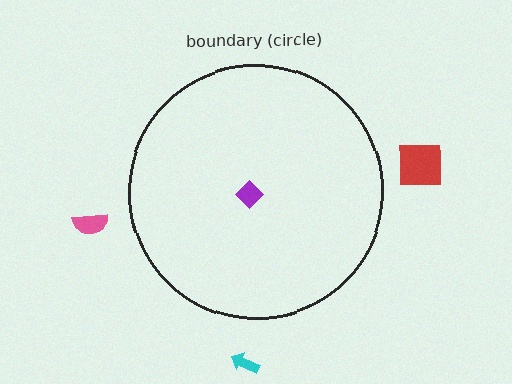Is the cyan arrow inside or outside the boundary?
Outside.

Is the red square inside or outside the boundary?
Outside.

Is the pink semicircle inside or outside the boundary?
Outside.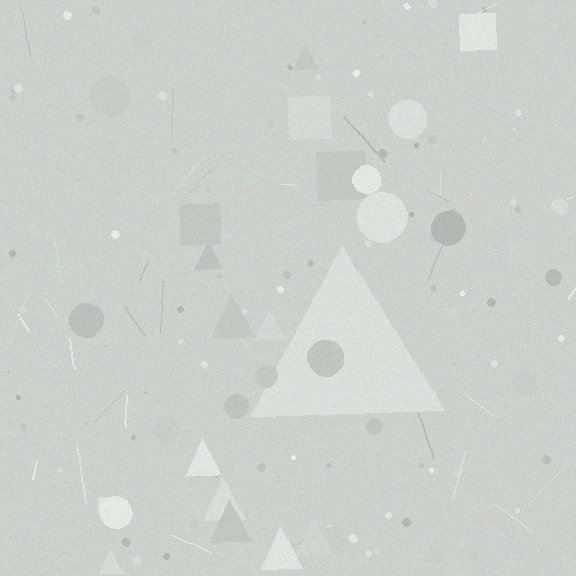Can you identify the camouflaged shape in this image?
The camouflaged shape is a triangle.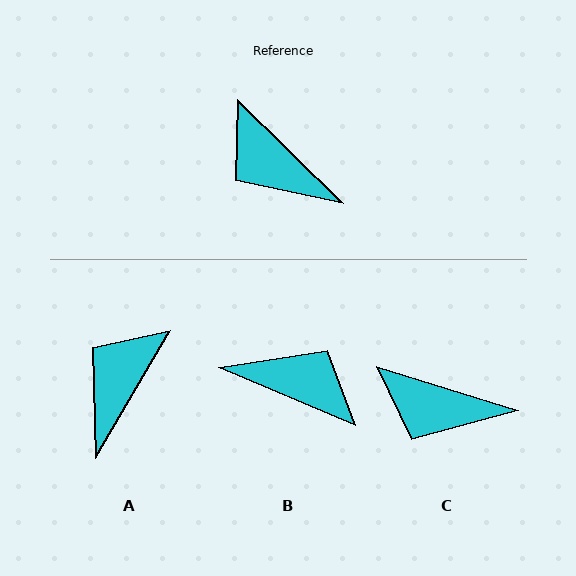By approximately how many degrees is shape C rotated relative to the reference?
Approximately 27 degrees counter-clockwise.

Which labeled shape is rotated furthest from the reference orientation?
B, about 159 degrees away.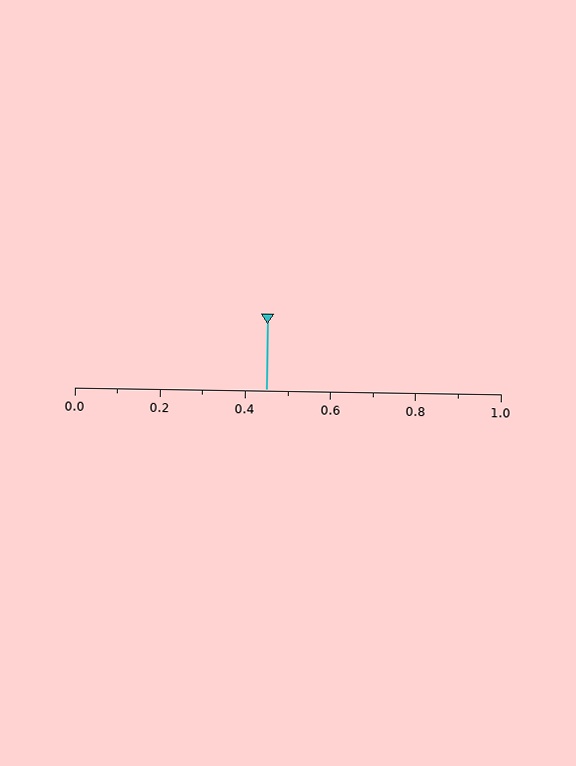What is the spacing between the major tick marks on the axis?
The major ticks are spaced 0.2 apart.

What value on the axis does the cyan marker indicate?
The marker indicates approximately 0.45.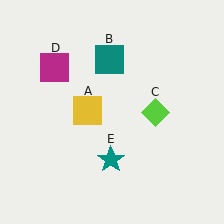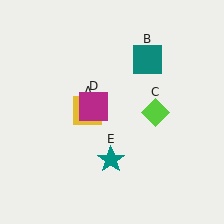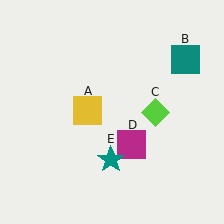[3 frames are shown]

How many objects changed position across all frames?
2 objects changed position: teal square (object B), magenta square (object D).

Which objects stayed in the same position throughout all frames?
Yellow square (object A) and lime diamond (object C) and teal star (object E) remained stationary.